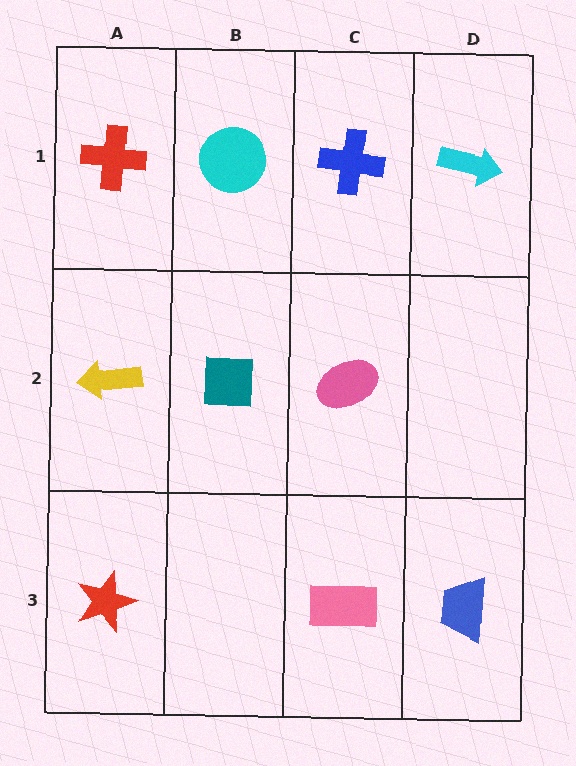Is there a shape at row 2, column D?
No, that cell is empty.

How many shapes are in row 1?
4 shapes.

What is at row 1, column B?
A cyan circle.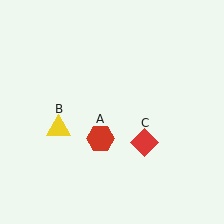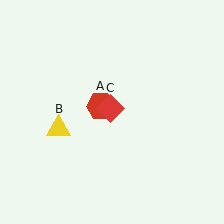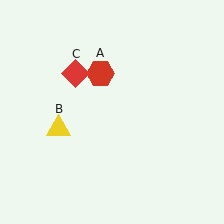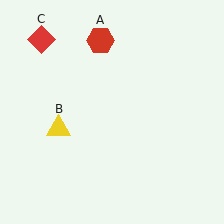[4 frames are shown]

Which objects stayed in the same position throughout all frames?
Yellow triangle (object B) remained stationary.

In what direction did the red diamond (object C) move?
The red diamond (object C) moved up and to the left.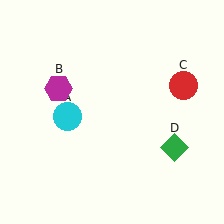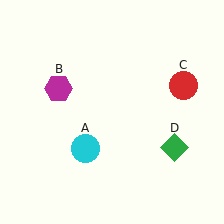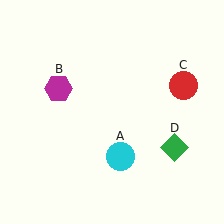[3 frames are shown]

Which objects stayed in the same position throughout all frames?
Magenta hexagon (object B) and red circle (object C) and green diamond (object D) remained stationary.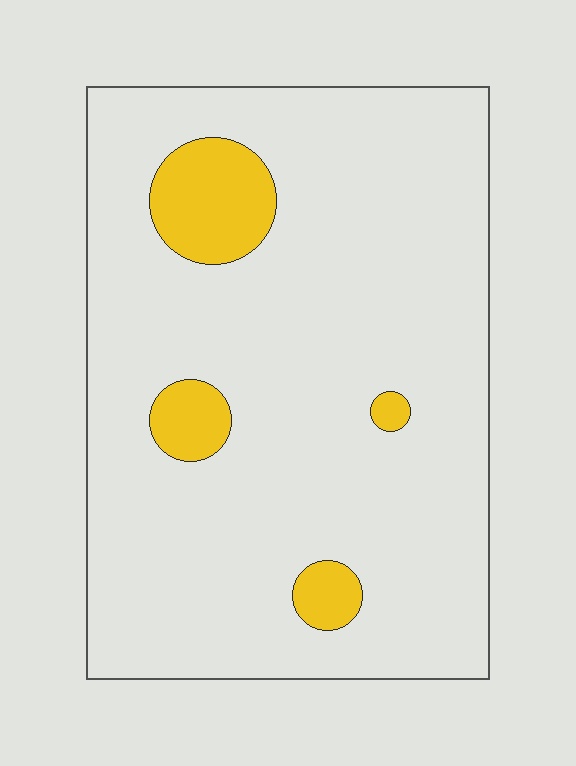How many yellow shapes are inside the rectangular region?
4.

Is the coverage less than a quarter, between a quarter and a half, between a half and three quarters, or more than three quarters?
Less than a quarter.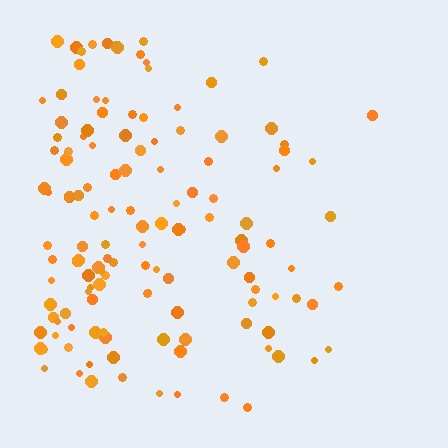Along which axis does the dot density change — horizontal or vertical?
Horizontal.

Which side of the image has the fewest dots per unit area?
The right.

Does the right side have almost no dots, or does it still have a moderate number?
Still a moderate number, just noticeably fewer than the left.